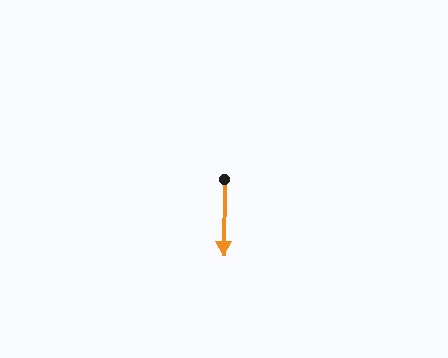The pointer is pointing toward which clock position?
Roughly 6 o'clock.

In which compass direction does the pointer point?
South.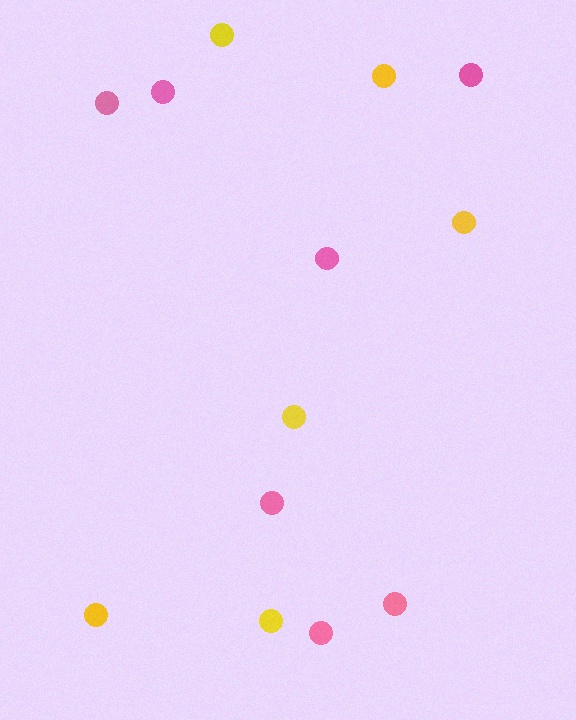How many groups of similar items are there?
There are 2 groups: one group of yellow circles (6) and one group of pink circles (7).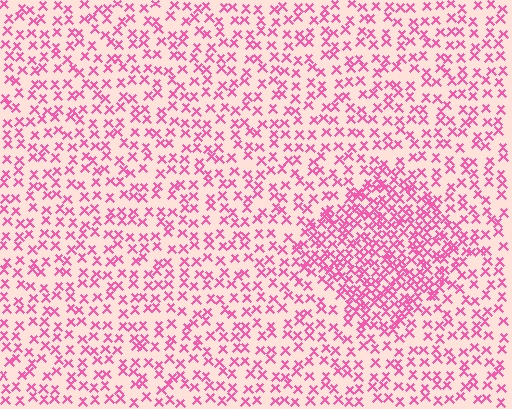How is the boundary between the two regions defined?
The boundary is defined by a change in element density (approximately 2.1x ratio). All elements are the same color, size, and shape.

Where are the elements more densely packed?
The elements are more densely packed inside the diamond boundary.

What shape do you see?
I see a diamond.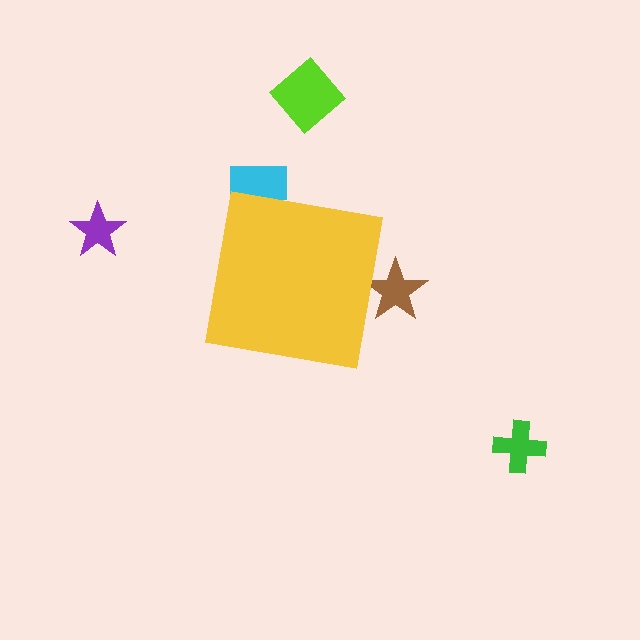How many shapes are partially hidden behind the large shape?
2 shapes are partially hidden.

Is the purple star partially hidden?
No, the purple star is fully visible.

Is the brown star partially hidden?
Yes, the brown star is partially hidden behind the yellow square.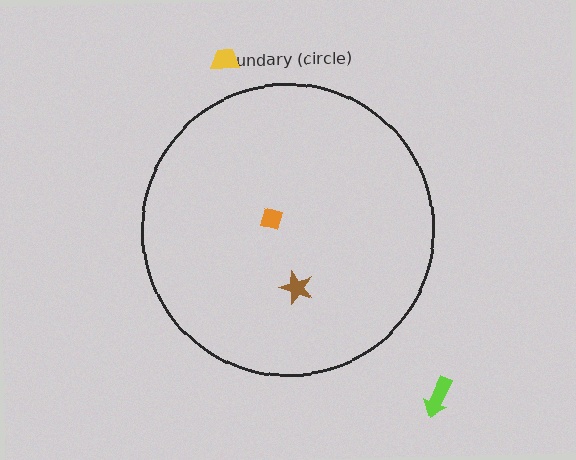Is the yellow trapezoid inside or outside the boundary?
Outside.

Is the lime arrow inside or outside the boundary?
Outside.